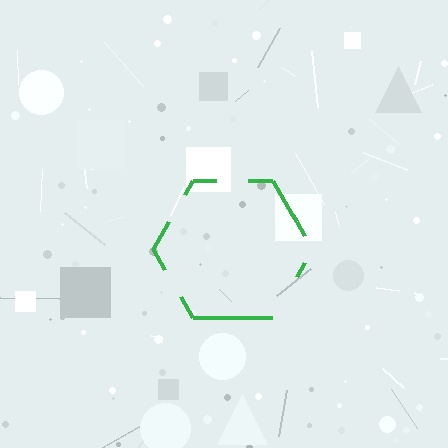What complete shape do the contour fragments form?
The contour fragments form a hexagon.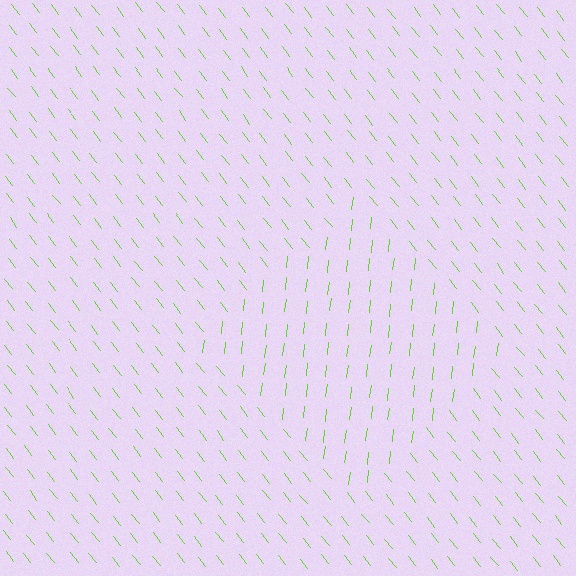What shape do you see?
I see a diamond.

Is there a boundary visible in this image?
Yes, there is a texture boundary formed by a change in line orientation.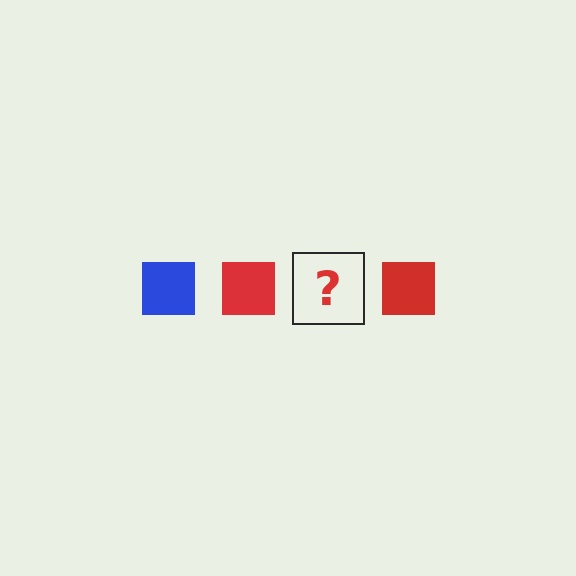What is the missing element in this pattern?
The missing element is a blue square.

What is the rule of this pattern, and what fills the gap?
The rule is that the pattern cycles through blue, red squares. The gap should be filled with a blue square.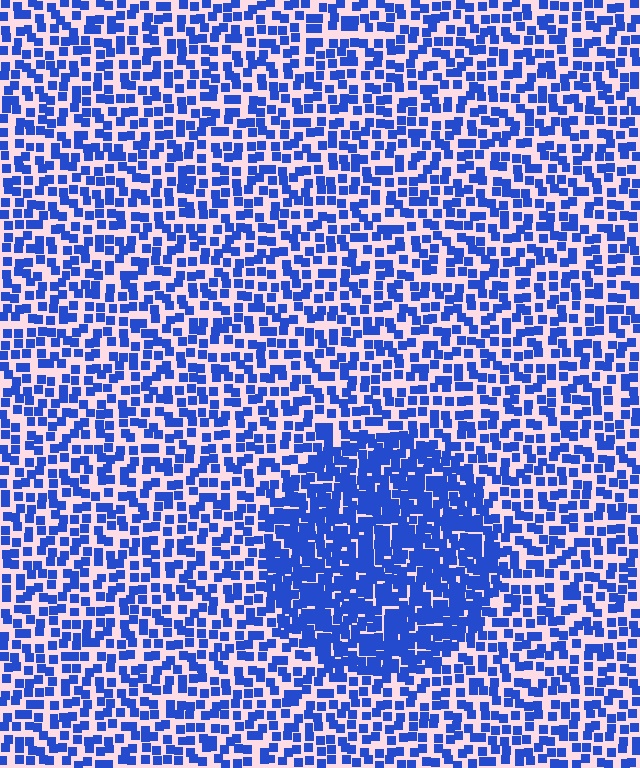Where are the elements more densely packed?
The elements are more densely packed inside the circle boundary.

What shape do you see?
I see a circle.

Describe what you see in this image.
The image contains small blue elements arranged at two different densities. A circle-shaped region is visible where the elements are more densely packed than the surrounding area.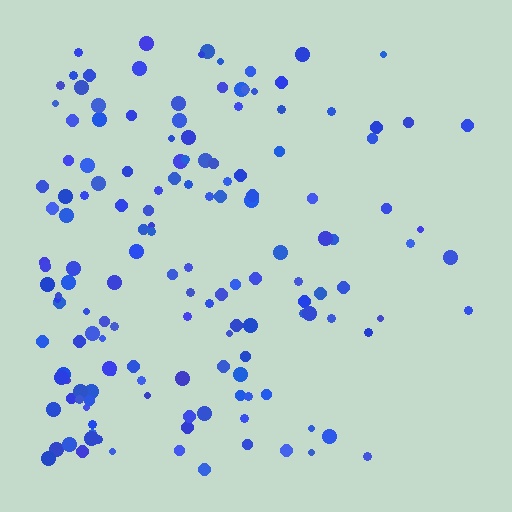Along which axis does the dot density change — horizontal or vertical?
Horizontal.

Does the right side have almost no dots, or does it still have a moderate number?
Still a moderate number, just noticeably fewer than the left.